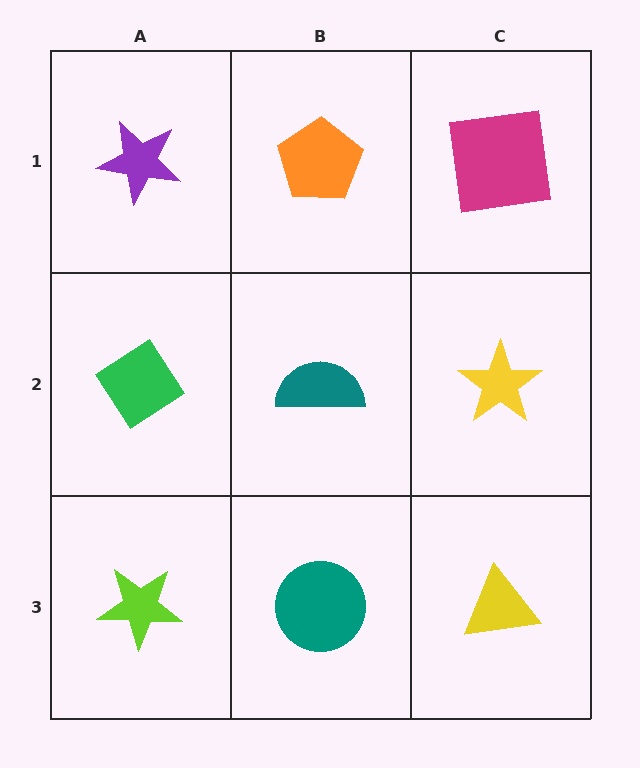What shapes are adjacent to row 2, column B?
An orange pentagon (row 1, column B), a teal circle (row 3, column B), a green diamond (row 2, column A), a yellow star (row 2, column C).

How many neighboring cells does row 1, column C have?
2.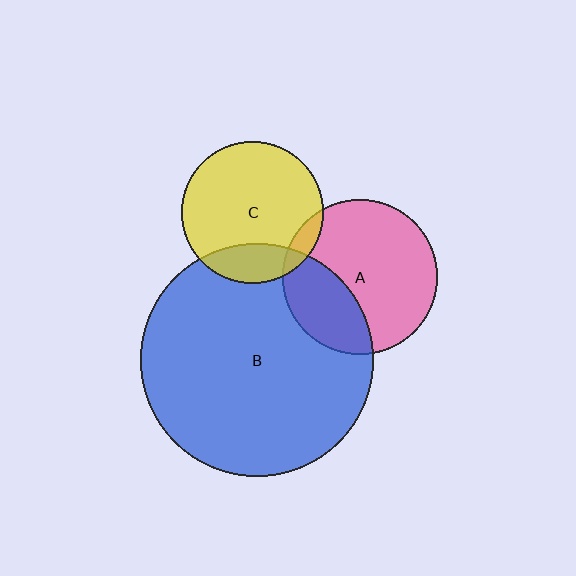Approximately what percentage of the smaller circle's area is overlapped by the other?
Approximately 10%.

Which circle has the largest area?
Circle B (blue).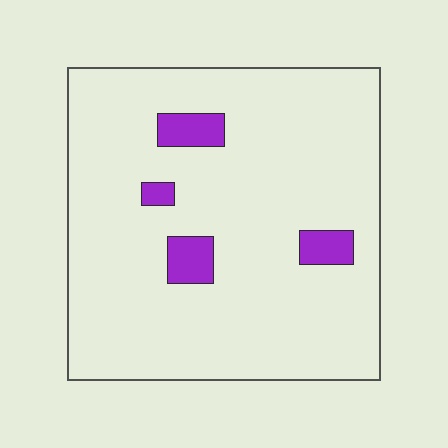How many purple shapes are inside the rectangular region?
4.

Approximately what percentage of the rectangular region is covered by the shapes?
Approximately 5%.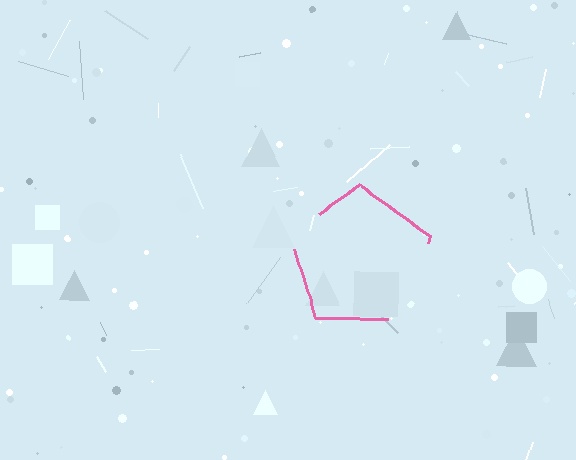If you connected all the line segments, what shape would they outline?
They would outline a pentagon.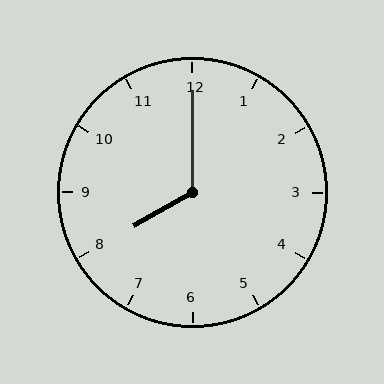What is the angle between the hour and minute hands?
Approximately 120 degrees.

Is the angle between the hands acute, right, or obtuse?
It is obtuse.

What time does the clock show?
8:00.